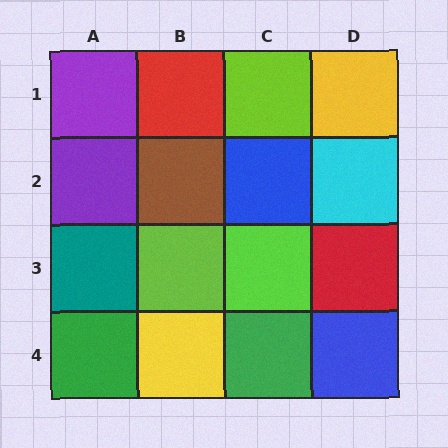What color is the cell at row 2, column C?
Blue.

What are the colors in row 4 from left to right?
Green, yellow, green, blue.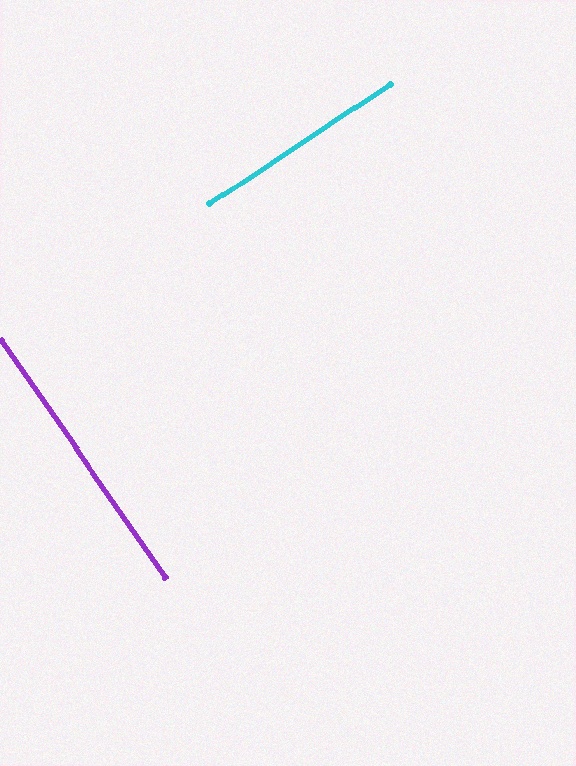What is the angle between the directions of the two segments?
Approximately 89 degrees.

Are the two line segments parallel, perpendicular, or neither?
Perpendicular — they meet at approximately 89°.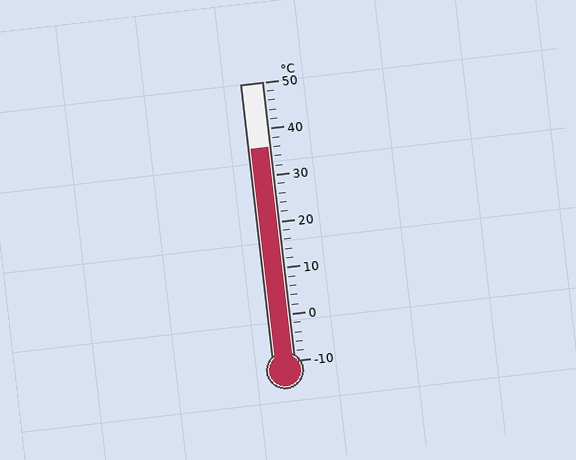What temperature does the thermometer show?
The thermometer shows approximately 36°C.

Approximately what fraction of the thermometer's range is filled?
The thermometer is filled to approximately 75% of its range.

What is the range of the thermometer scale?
The thermometer scale ranges from -10°C to 50°C.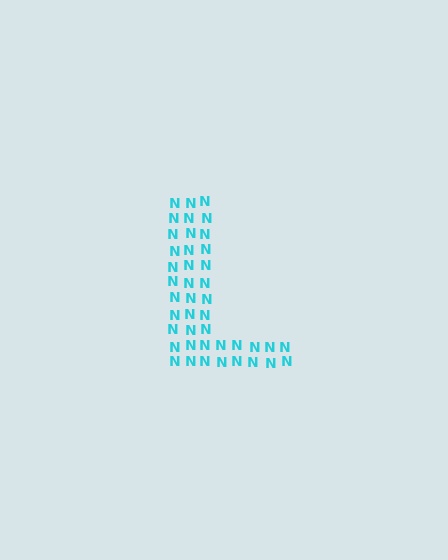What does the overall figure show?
The overall figure shows the letter L.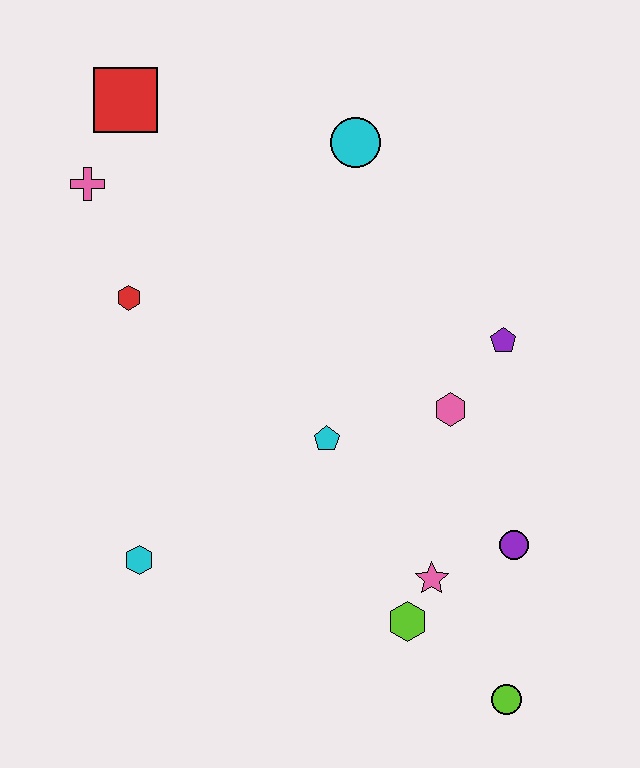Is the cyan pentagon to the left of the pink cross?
No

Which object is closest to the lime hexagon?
The pink star is closest to the lime hexagon.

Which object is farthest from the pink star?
The red square is farthest from the pink star.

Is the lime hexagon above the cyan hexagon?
No